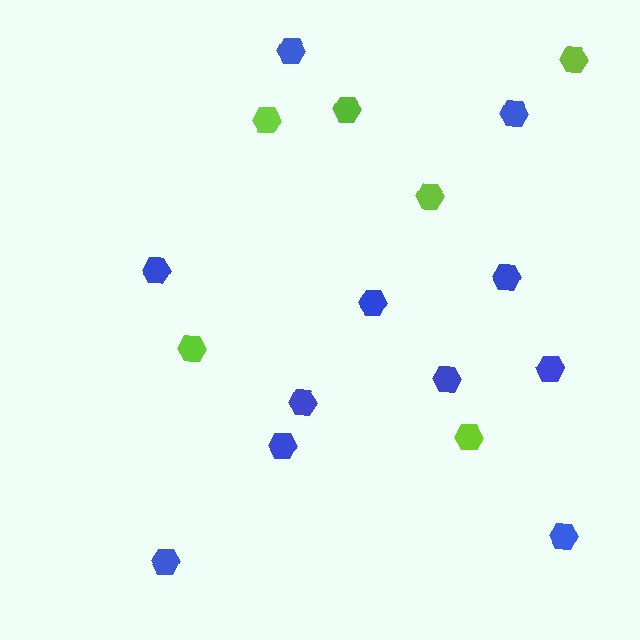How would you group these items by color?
There are 2 groups: one group of lime hexagons (6) and one group of blue hexagons (11).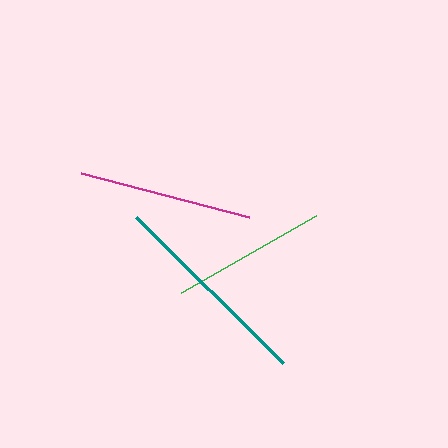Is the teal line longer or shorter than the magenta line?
The teal line is longer than the magenta line.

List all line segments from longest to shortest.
From longest to shortest: teal, magenta, green.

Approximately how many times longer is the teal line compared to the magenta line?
The teal line is approximately 1.2 times the length of the magenta line.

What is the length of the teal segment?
The teal segment is approximately 207 pixels long.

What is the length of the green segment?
The green segment is approximately 156 pixels long.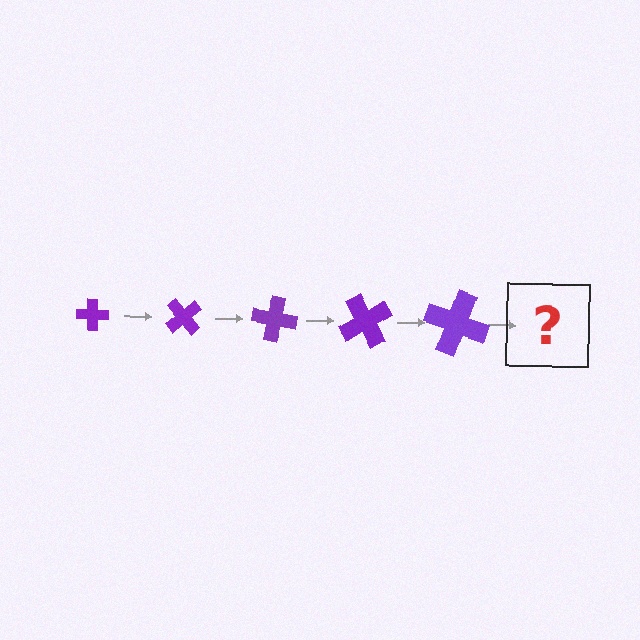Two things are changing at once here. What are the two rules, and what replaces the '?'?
The two rules are that the cross grows larger each step and it rotates 50 degrees each step. The '?' should be a cross, larger than the previous one and rotated 250 degrees from the start.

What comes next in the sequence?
The next element should be a cross, larger than the previous one and rotated 250 degrees from the start.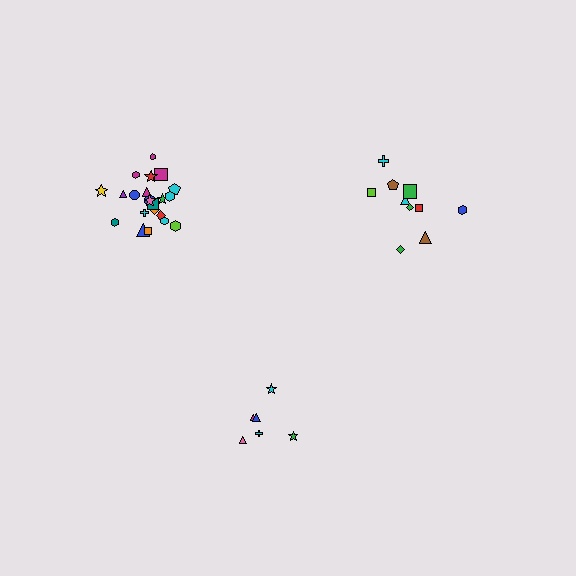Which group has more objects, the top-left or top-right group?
The top-left group.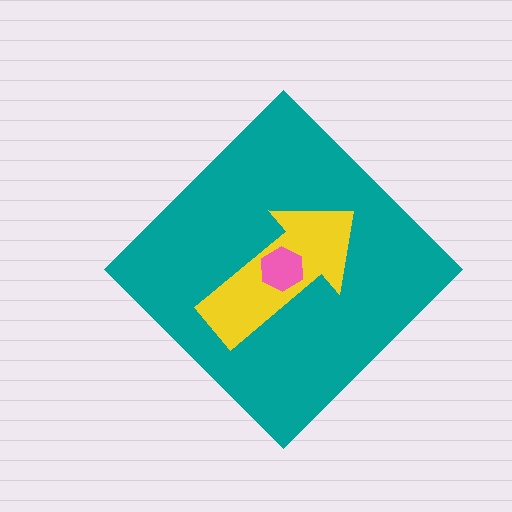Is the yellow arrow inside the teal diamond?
Yes.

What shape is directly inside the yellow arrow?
The pink hexagon.